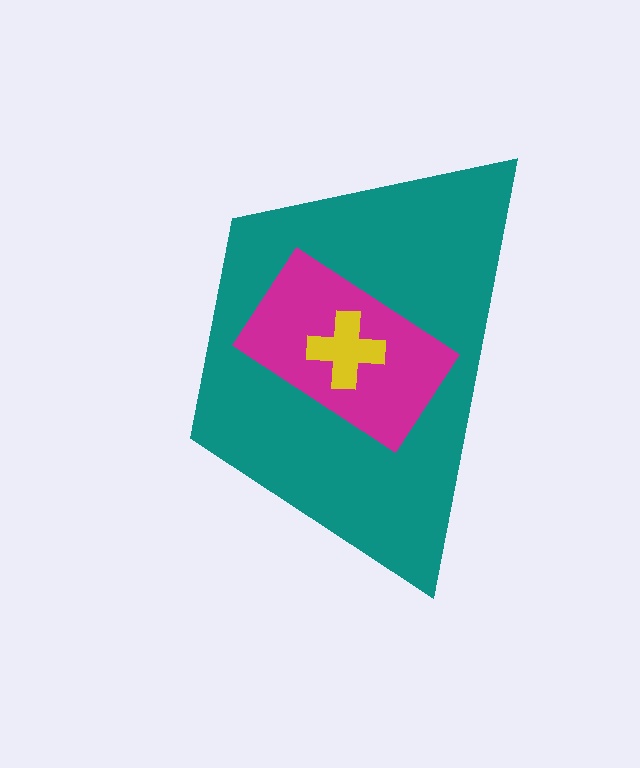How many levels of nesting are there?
3.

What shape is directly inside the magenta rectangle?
The yellow cross.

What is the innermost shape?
The yellow cross.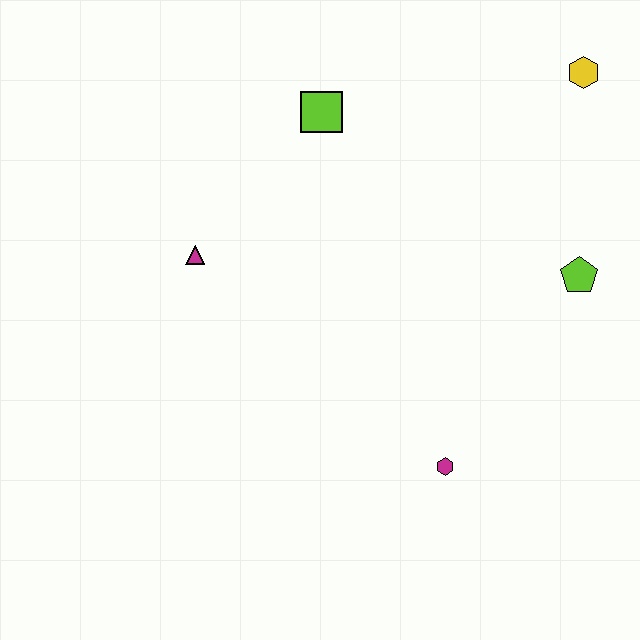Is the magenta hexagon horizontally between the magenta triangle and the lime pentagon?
Yes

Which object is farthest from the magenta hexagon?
The yellow hexagon is farthest from the magenta hexagon.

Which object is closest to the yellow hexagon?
The lime pentagon is closest to the yellow hexagon.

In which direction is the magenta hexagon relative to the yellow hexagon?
The magenta hexagon is below the yellow hexagon.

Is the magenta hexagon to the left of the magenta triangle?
No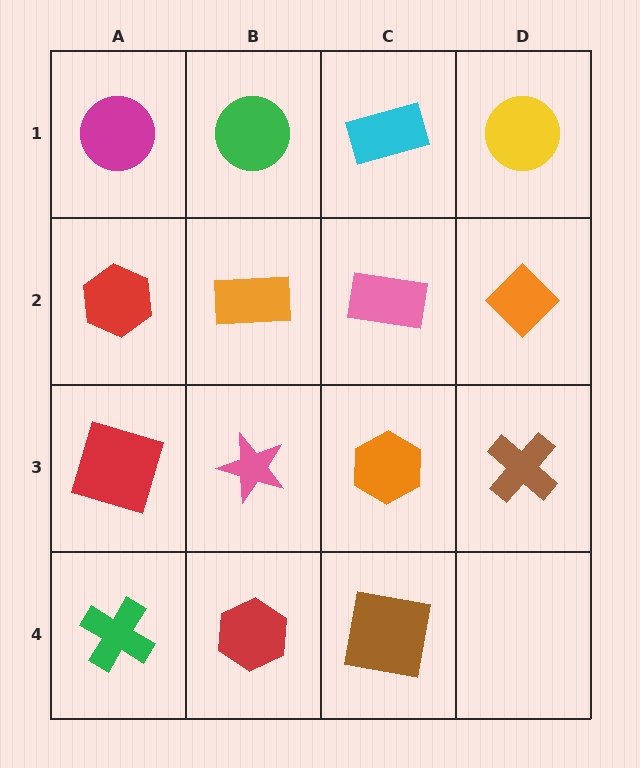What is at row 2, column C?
A pink rectangle.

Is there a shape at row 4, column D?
No, that cell is empty.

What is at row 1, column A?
A magenta circle.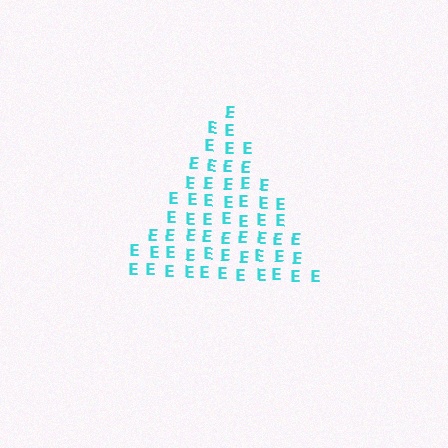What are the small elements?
The small elements are letter E's.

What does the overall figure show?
The overall figure shows a triangle.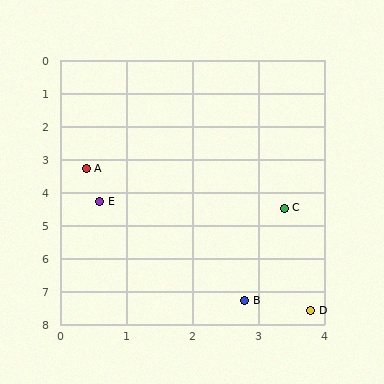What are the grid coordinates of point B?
Point B is at approximately (2.8, 7.3).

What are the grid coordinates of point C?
Point C is at approximately (3.4, 4.5).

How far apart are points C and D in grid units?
Points C and D are about 3.1 grid units apart.